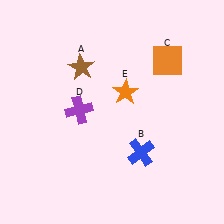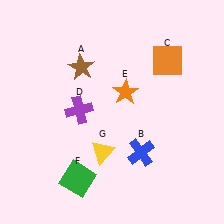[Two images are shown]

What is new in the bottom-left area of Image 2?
A yellow triangle (G) was added in the bottom-left area of Image 2.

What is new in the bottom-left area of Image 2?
A green square (F) was added in the bottom-left area of Image 2.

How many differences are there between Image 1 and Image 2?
There are 2 differences between the two images.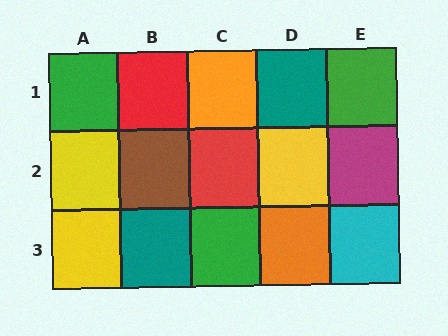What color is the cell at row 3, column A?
Yellow.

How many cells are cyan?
1 cell is cyan.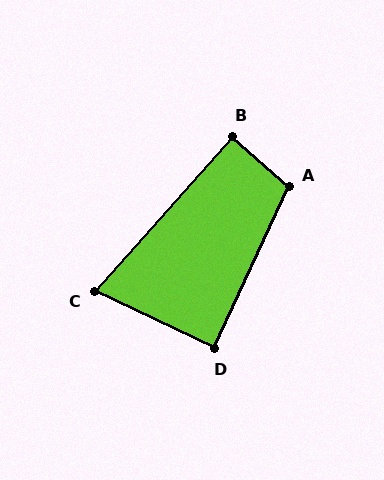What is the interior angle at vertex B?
Approximately 90 degrees (approximately right).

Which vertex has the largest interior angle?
A, at approximately 107 degrees.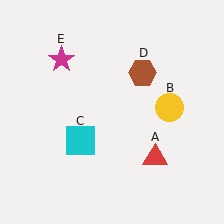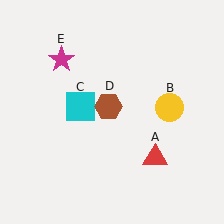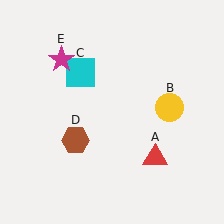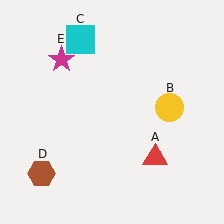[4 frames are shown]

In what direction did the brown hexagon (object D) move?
The brown hexagon (object D) moved down and to the left.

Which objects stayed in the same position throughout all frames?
Red triangle (object A) and yellow circle (object B) and magenta star (object E) remained stationary.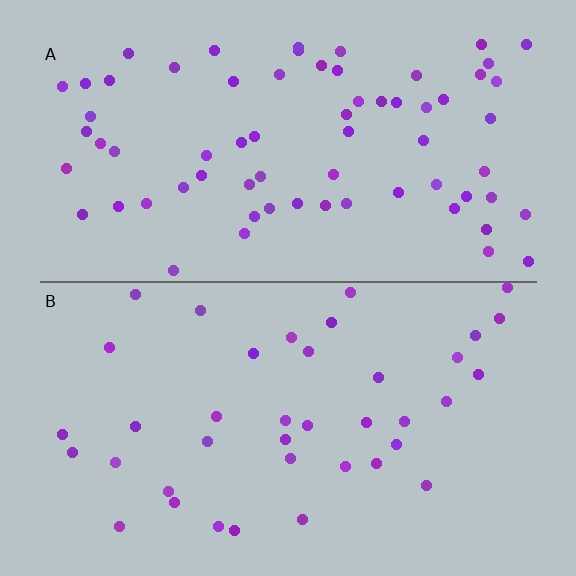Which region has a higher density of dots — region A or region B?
A (the top).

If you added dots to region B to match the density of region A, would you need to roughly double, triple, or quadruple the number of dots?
Approximately double.